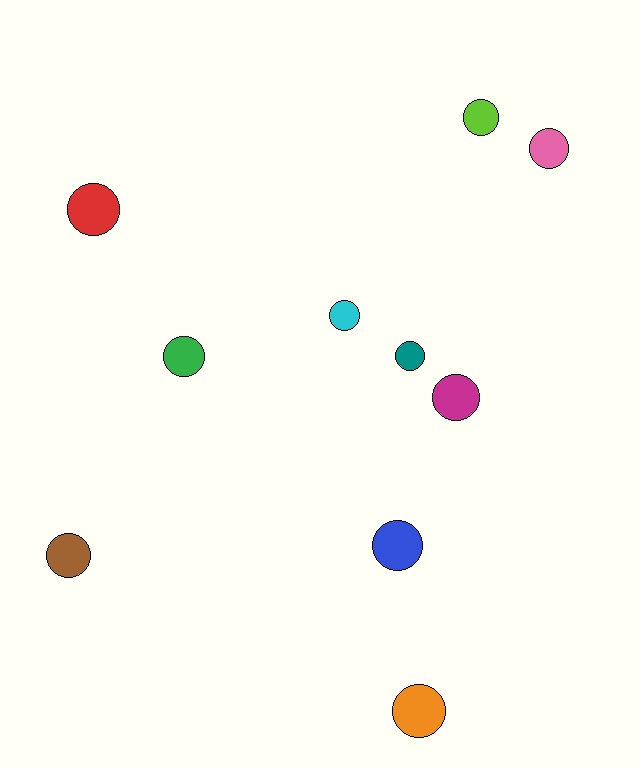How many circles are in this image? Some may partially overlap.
There are 10 circles.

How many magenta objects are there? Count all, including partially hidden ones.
There is 1 magenta object.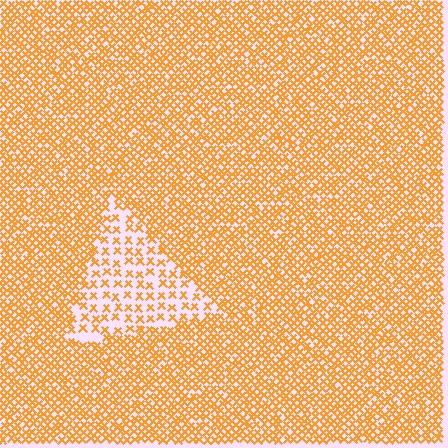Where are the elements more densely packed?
The elements are more densely packed outside the triangle boundary.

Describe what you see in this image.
The image contains small orange elements arranged at two different densities. A triangle-shaped region is visible where the elements are less densely packed than the surrounding area.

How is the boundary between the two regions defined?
The boundary is defined by a change in element density (approximately 2.4x ratio). All elements are the same color, size, and shape.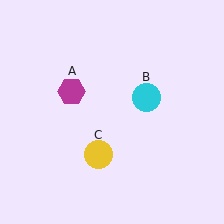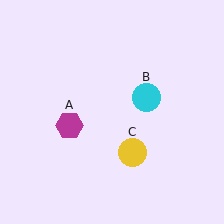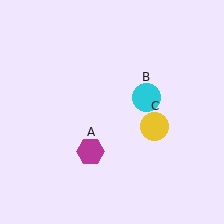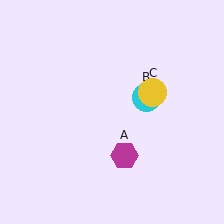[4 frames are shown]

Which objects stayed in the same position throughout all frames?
Cyan circle (object B) remained stationary.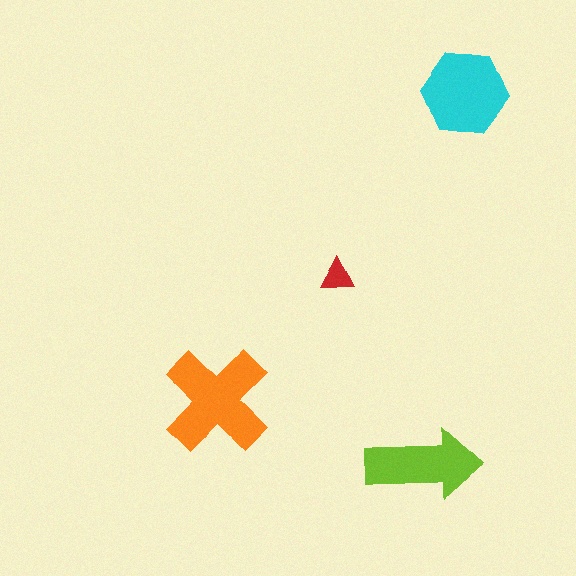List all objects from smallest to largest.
The red triangle, the lime arrow, the cyan hexagon, the orange cross.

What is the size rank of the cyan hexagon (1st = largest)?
2nd.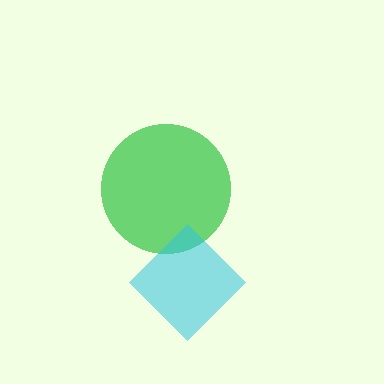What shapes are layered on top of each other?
The layered shapes are: a green circle, a cyan diamond.